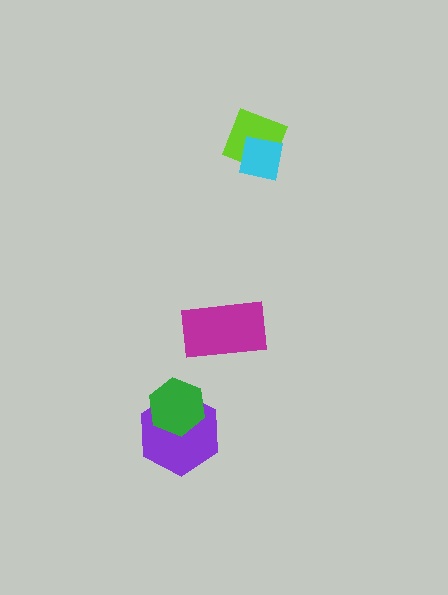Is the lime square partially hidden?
Yes, it is partially covered by another shape.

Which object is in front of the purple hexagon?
The green hexagon is in front of the purple hexagon.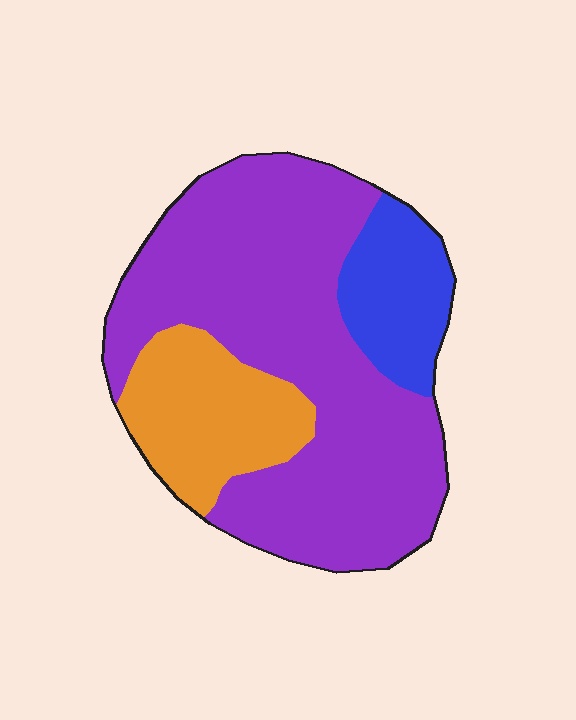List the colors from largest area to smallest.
From largest to smallest: purple, orange, blue.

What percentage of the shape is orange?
Orange takes up about one fifth (1/5) of the shape.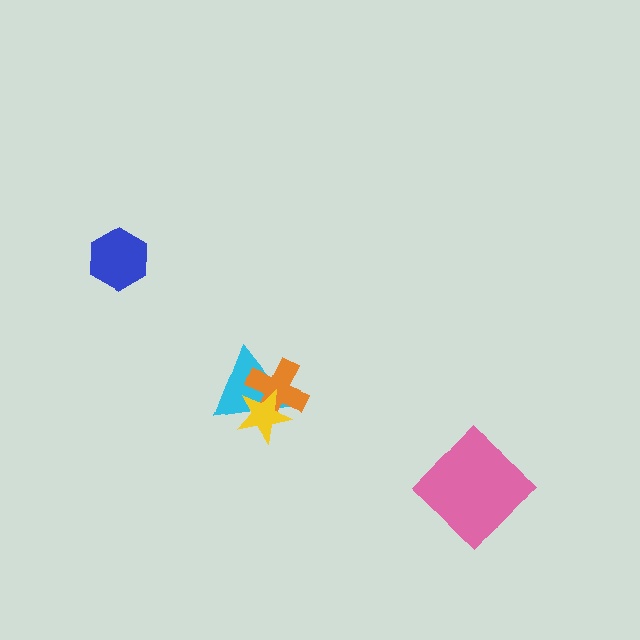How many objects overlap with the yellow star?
2 objects overlap with the yellow star.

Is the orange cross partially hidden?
Yes, it is partially covered by another shape.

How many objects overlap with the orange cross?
2 objects overlap with the orange cross.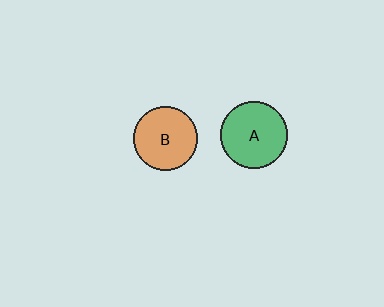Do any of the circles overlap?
No, none of the circles overlap.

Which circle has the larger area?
Circle A (green).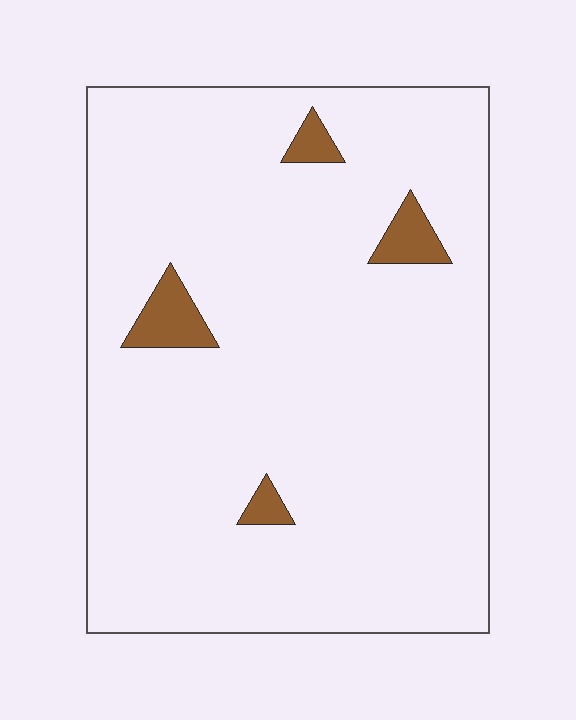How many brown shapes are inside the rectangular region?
4.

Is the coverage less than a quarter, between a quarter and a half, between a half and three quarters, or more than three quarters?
Less than a quarter.